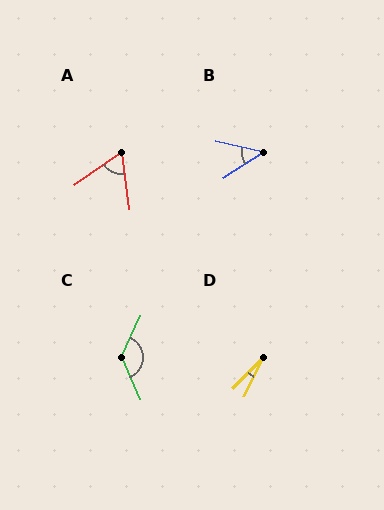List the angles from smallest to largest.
D (19°), B (46°), A (62°), C (132°).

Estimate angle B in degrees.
Approximately 46 degrees.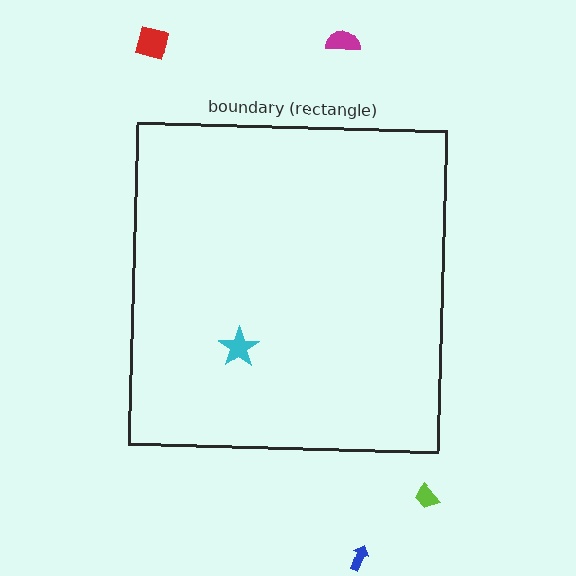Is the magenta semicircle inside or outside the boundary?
Outside.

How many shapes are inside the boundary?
1 inside, 4 outside.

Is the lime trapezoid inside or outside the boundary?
Outside.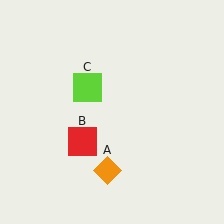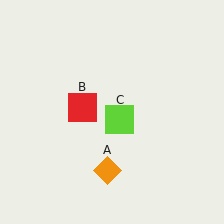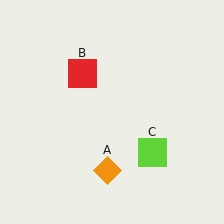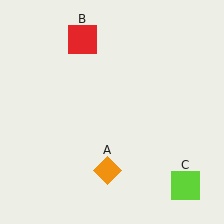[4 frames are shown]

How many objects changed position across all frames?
2 objects changed position: red square (object B), lime square (object C).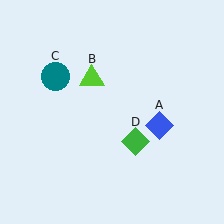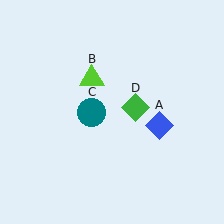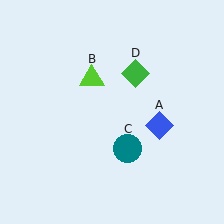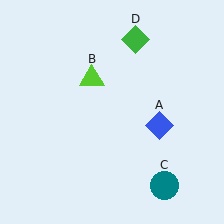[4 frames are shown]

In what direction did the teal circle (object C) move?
The teal circle (object C) moved down and to the right.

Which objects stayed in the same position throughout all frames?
Blue diamond (object A) and lime triangle (object B) remained stationary.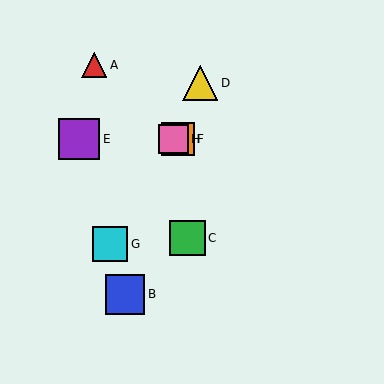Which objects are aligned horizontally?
Objects E, F, H are aligned horizontally.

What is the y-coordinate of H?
Object H is at y≈139.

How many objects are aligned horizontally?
3 objects (E, F, H) are aligned horizontally.